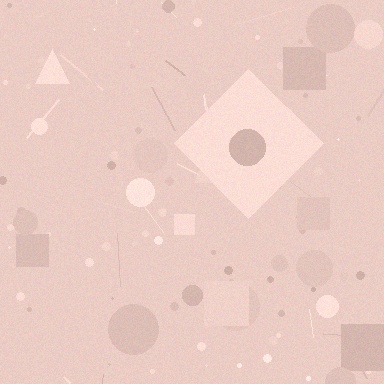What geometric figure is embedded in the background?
A diamond is embedded in the background.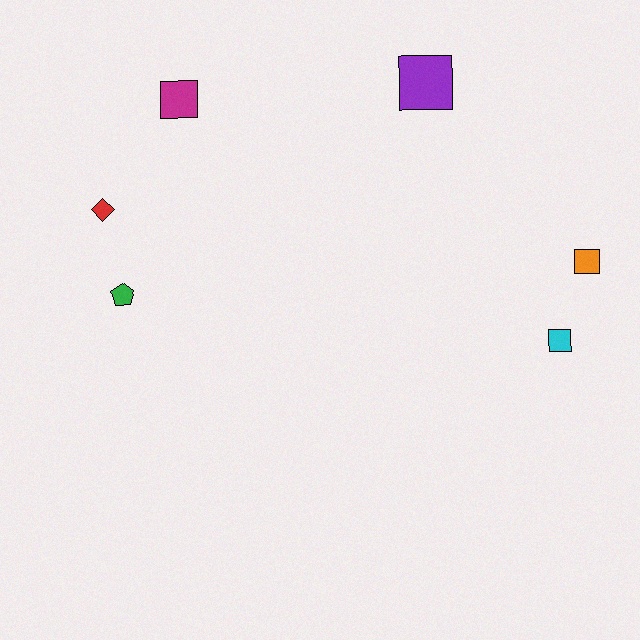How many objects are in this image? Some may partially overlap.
There are 6 objects.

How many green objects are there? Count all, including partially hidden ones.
There is 1 green object.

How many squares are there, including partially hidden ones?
There are 4 squares.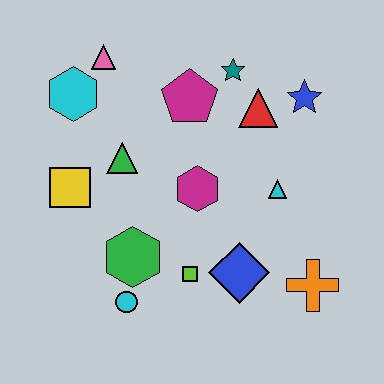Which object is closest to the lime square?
The blue diamond is closest to the lime square.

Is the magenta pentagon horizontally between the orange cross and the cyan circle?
Yes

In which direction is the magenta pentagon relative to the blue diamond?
The magenta pentagon is above the blue diamond.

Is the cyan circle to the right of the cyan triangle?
No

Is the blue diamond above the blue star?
No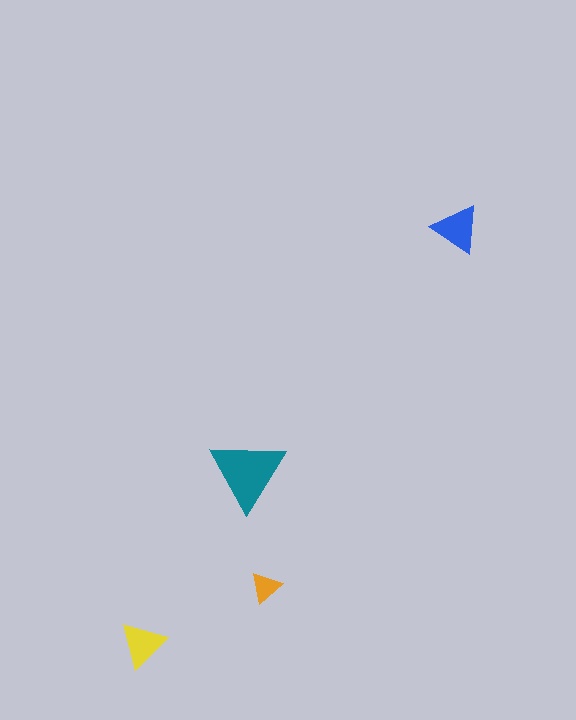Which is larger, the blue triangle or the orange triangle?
The blue one.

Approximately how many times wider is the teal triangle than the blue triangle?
About 1.5 times wider.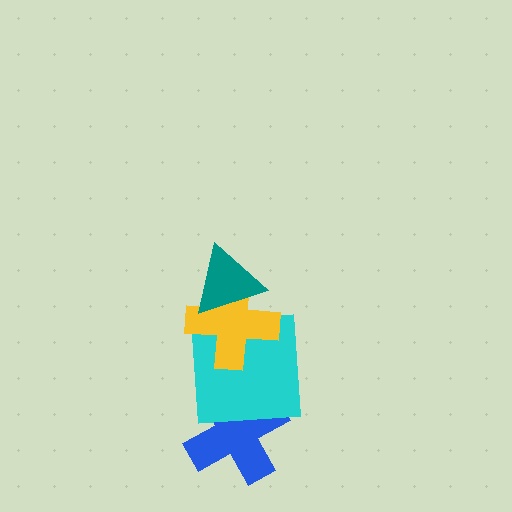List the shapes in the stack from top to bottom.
From top to bottom: the teal triangle, the yellow cross, the cyan square, the blue cross.